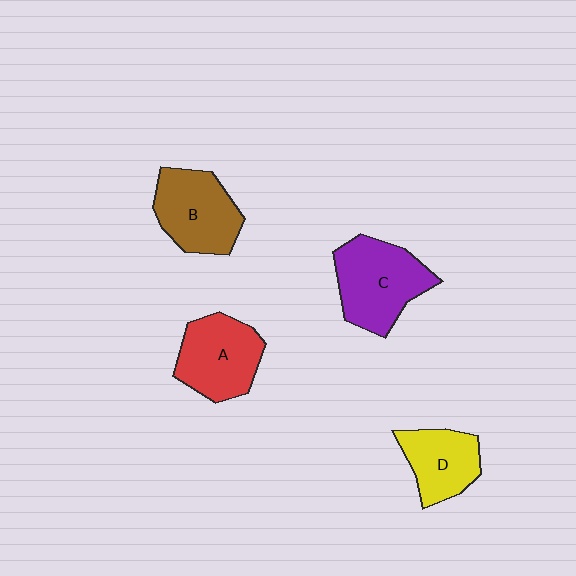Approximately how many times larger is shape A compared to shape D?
Approximately 1.3 times.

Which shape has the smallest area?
Shape D (yellow).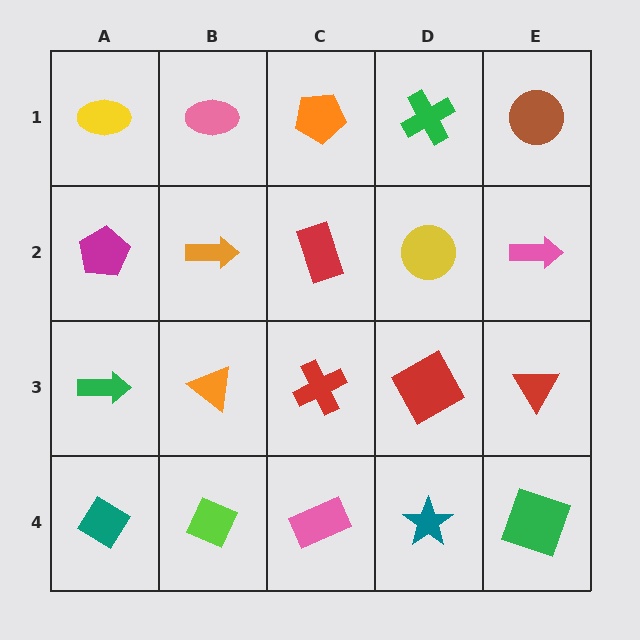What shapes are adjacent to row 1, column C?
A red rectangle (row 2, column C), a pink ellipse (row 1, column B), a green cross (row 1, column D).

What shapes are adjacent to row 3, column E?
A pink arrow (row 2, column E), a green square (row 4, column E), a red square (row 3, column D).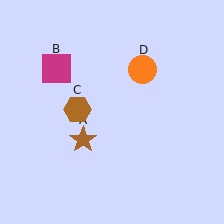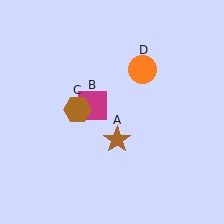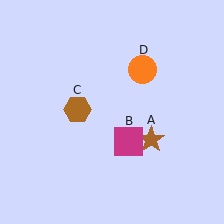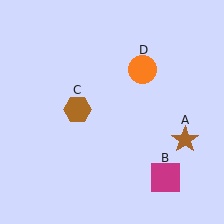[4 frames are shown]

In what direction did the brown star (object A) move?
The brown star (object A) moved right.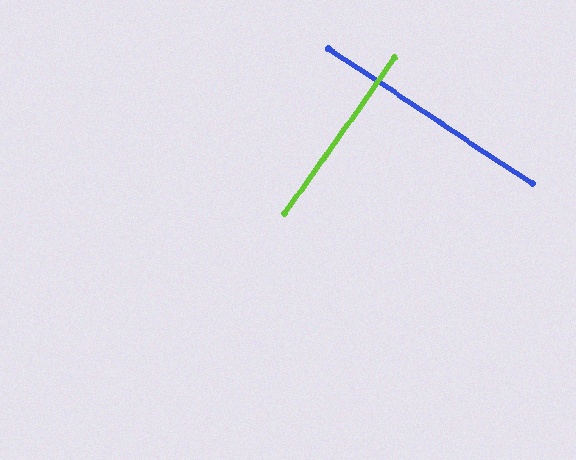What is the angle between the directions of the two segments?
Approximately 88 degrees.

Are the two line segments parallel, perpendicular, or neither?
Perpendicular — they meet at approximately 88°.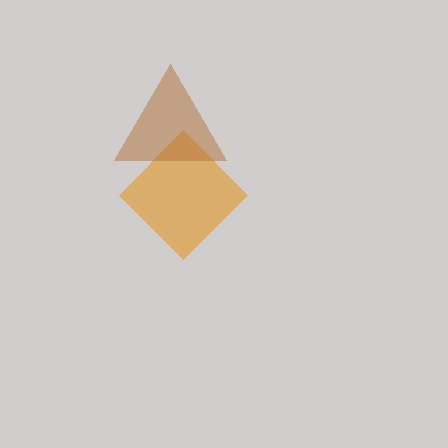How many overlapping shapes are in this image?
There are 2 overlapping shapes in the image.